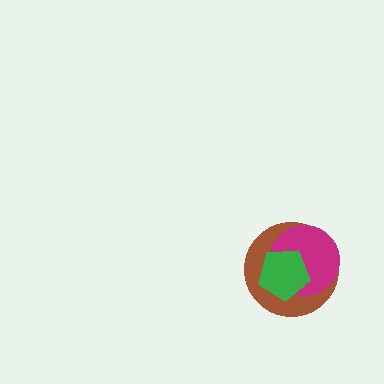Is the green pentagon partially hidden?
No, no other shape covers it.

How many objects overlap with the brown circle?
2 objects overlap with the brown circle.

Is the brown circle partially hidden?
Yes, it is partially covered by another shape.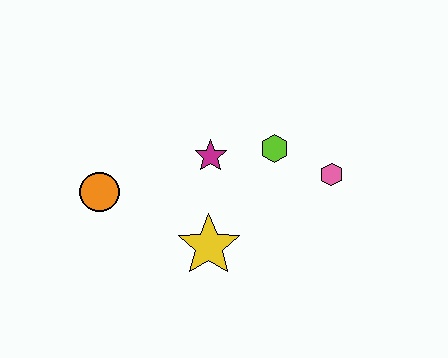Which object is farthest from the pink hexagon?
The orange circle is farthest from the pink hexagon.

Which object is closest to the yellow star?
The magenta star is closest to the yellow star.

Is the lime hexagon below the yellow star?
No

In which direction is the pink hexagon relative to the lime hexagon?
The pink hexagon is to the right of the lime hexagon.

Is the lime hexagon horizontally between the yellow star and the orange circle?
No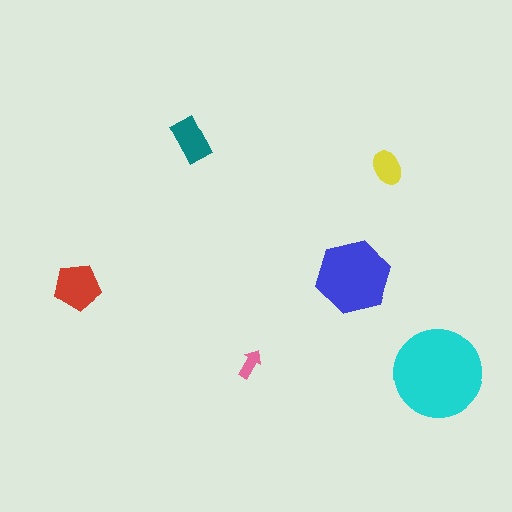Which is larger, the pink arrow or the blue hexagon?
The blue hexagon.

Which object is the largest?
The cyan circle.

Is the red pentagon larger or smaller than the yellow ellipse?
Larger.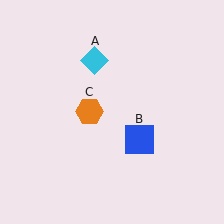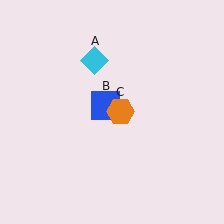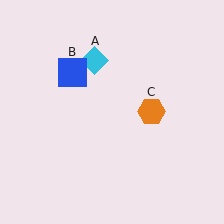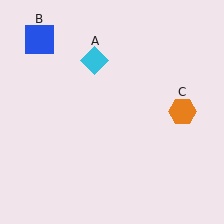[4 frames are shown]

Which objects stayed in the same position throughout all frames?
Cyan diamond (object A) remained stationary.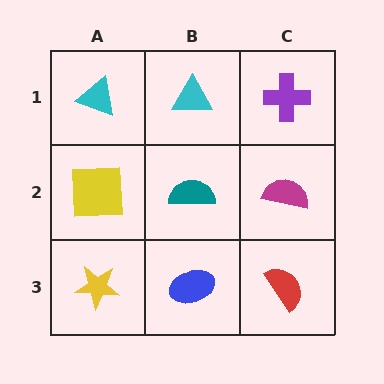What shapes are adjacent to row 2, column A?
A cyan triangle (row 1, column A), a yellow star (row 3, column A), a teal semicircle (row 2, column B).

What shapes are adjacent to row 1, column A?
A yellow square (row 2, column A), a cyan triangle (row 1, column B).